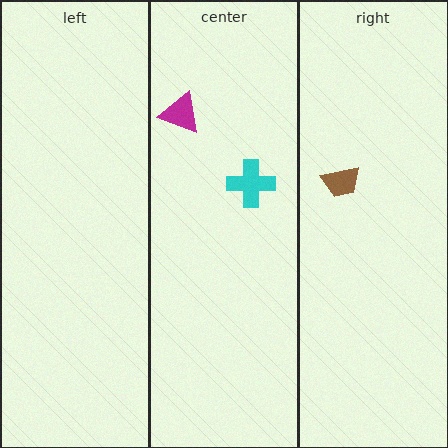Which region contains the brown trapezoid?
The right region.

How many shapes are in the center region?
2.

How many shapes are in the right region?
1.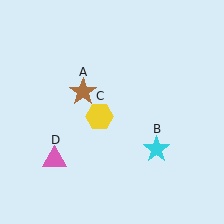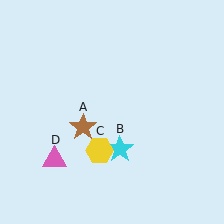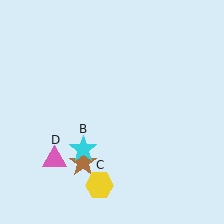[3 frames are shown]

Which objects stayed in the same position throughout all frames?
Pink triangle (object D) remained stationary.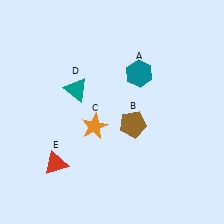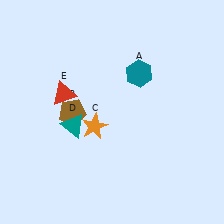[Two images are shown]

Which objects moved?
The objects that moved are: the brown pentagon (B), the teal triangle (D), the red triangle (E).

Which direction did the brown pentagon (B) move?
The brown pentagon (B) moved left.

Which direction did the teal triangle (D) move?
The teal triangle (D) moved down.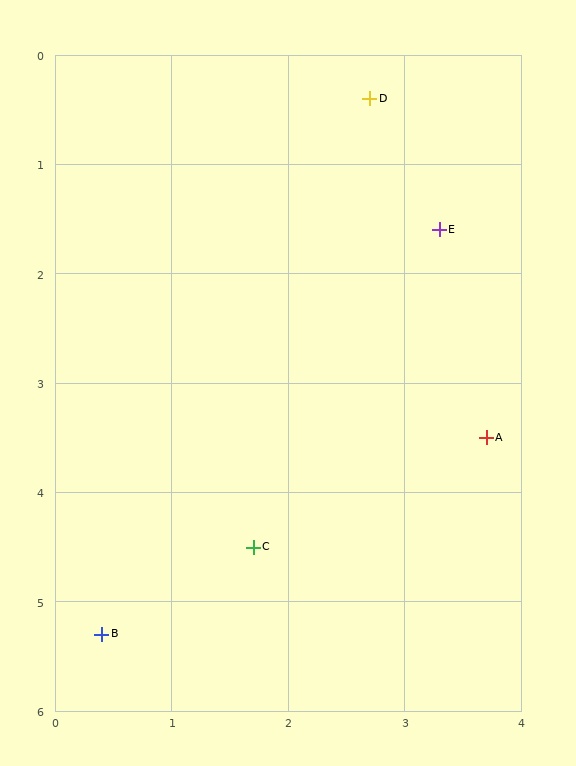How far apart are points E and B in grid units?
Points E and B are about 4.7 grid units apart.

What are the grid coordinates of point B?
Point B is at approximately (0.4, 5.3).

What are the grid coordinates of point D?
Point D is at approximately (2.7, 0.4).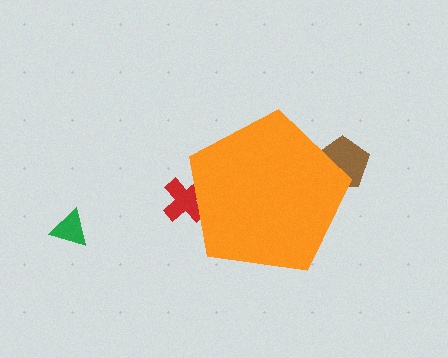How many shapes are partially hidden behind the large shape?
2 shapes are partially hidden.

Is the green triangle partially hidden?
No, the green triangle is fully visible.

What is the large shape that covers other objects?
An orange pentagon.